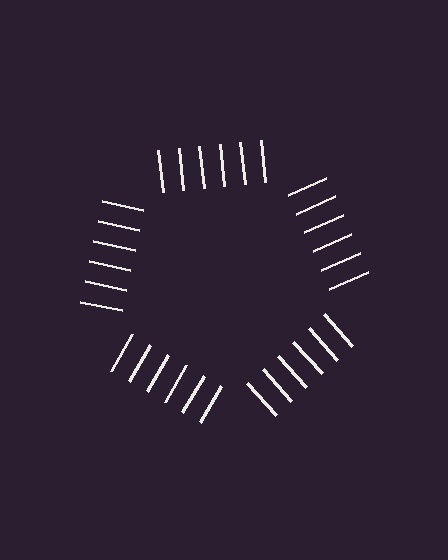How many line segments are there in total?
30 — 6 along each of the 5 edges.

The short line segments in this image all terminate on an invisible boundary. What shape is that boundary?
An illusory pentagon — the line segments terminate on its edges but no continuous stroke is drawn.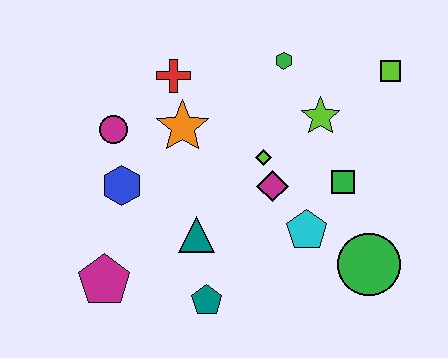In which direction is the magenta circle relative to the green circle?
The magenta circle is to the left of the green circle.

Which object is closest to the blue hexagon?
The magenta circle is closest to the blue hexagon.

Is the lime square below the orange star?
No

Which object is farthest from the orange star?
The green circle is farthest from the orange star.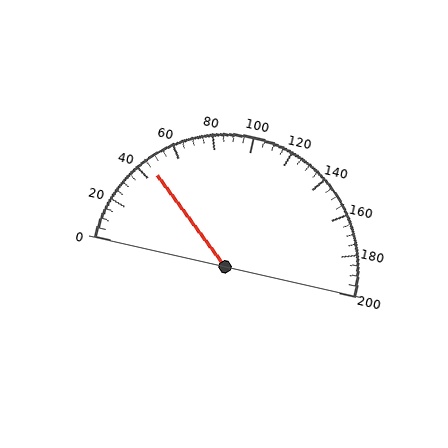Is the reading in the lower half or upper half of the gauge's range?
The reading is in the lower half of the range (0 to 200).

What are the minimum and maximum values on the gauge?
The gauge ranges from 0 to 200.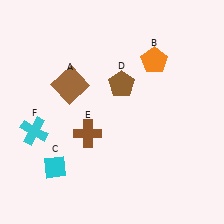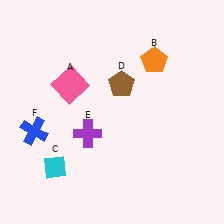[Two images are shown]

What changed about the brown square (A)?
In Image 1, A is brown. In Image 2, it changed to pink.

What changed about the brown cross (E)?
In Image 1, E is brown. In Image 2, it changed to purple.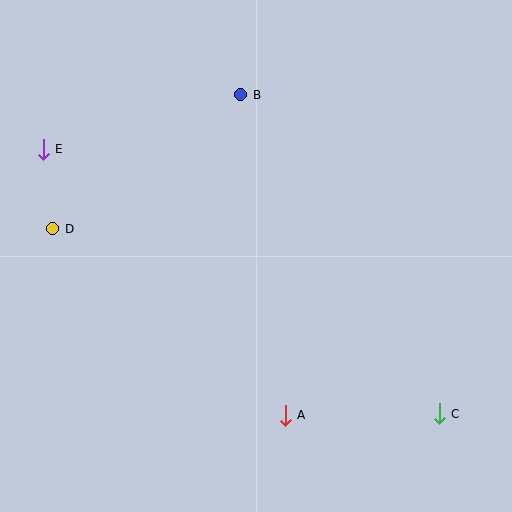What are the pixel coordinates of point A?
Point A is at (285, 415).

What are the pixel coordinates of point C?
Point C is at (439, 414).